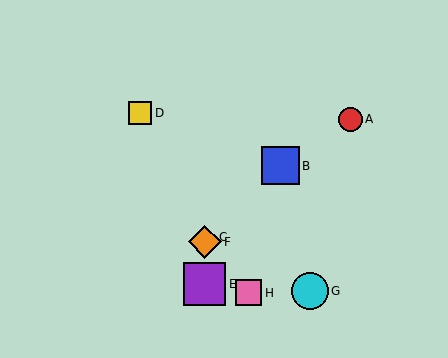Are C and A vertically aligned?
No, C is at x≈205 and A is at x≈350.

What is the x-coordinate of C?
Object C is at x≈205.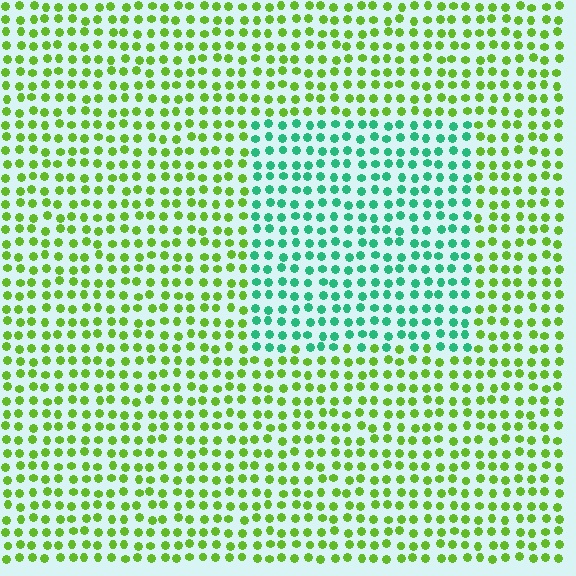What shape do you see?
I see a rectangle.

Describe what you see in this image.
The image is filled with small lime elements in a uniform arrangement. A rectangle-shaped region is visible where the elements are tinted to a slightly different hue, forming a subtle color boundary.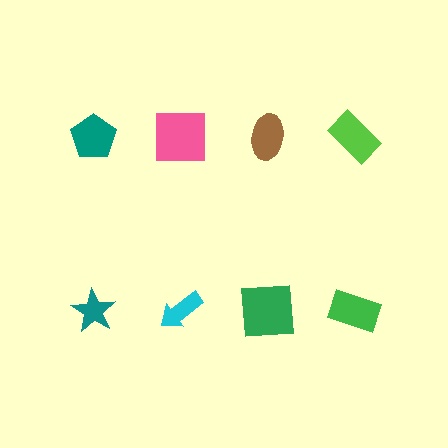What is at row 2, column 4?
A green rectangle.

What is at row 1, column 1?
A teal pentagon.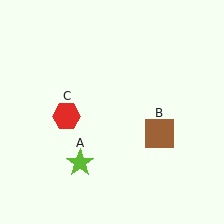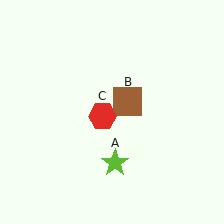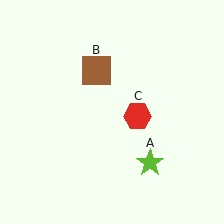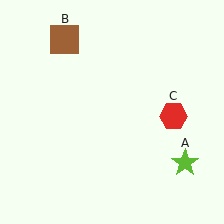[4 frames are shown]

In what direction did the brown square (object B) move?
The brown square (object B) moved up and to the left.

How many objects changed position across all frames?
3 objects changed position: lime star (object A), brown square (object B), red hexagon (object C).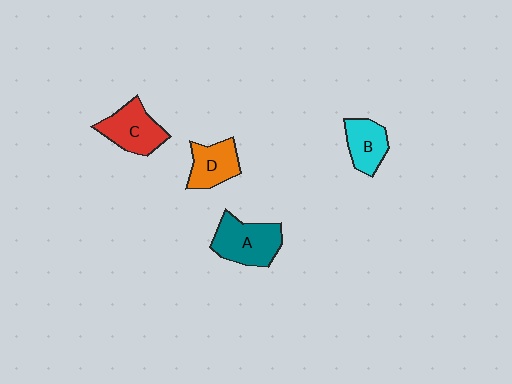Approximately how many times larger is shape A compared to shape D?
Approximately 1.4 times.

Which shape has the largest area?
Shape A (teal).